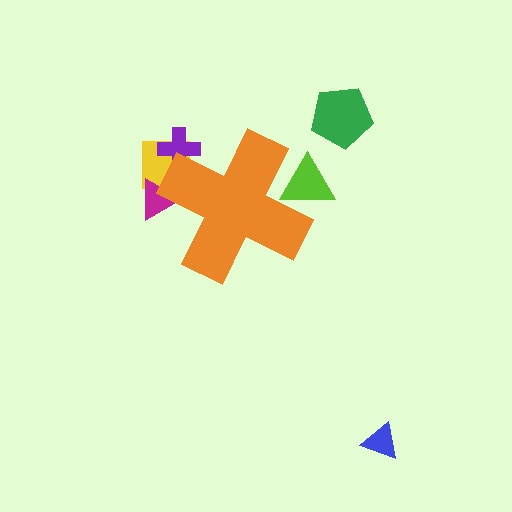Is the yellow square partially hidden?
Yes, the yellow square is partially hidden behind the orange cross.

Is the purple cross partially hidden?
Yes, the purple cross is partially hidden behind the orange cross.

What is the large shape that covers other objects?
An orange cross.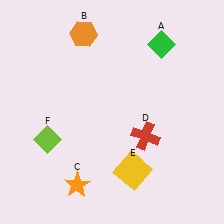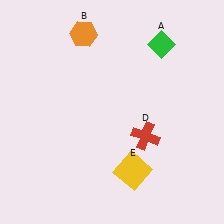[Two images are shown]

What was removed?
The orange star (C), the lime diamond (F) were removed in Image 2.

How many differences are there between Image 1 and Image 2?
There are 2 differences between the two images.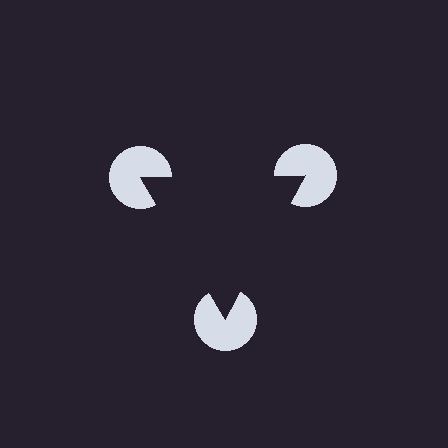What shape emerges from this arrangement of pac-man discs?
An illusory triangle — its edges are inferred from the aligned wedge cuts in the pac-man discs, not physically drawn.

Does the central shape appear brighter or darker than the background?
It typically appears slightly darker than the background, even though no actual brightness change is drawn.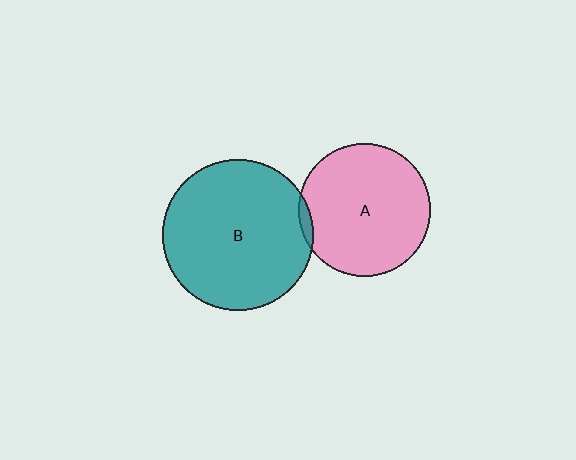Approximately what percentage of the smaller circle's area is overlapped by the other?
Approximately 5%.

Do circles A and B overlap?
Yes.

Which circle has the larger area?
Circle B (teal).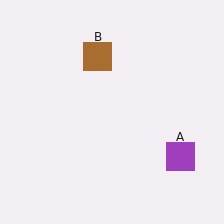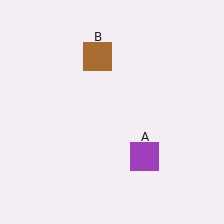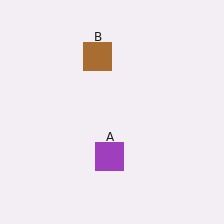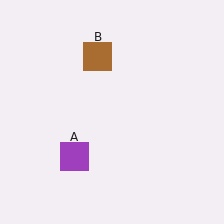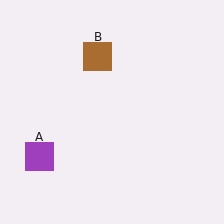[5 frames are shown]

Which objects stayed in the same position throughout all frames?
Brown square (object B) remained stationary.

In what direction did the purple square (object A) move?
The purple square (object A) moved left.